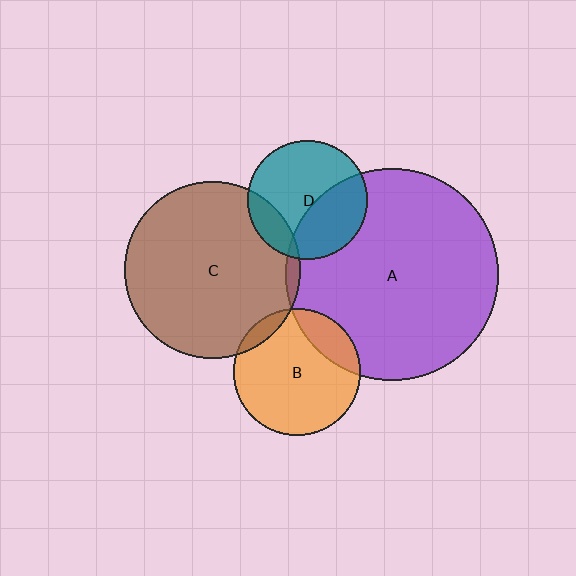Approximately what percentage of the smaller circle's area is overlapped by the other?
Approximately 35%.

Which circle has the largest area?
Circle A (purple).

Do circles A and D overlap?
Yes.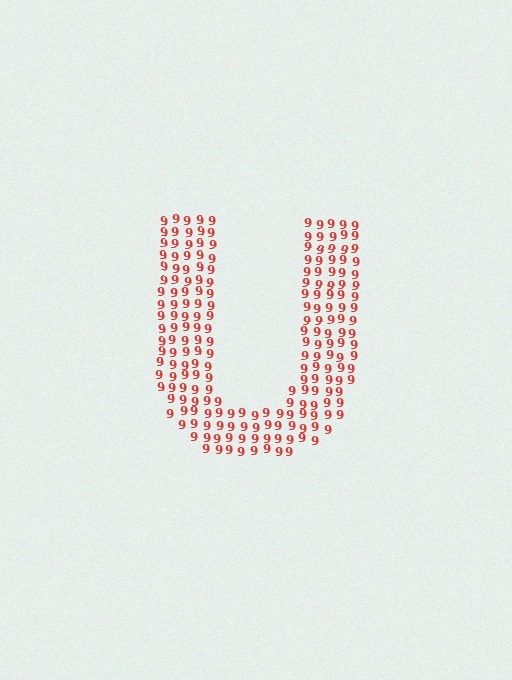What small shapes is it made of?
It is made of small digit 9's.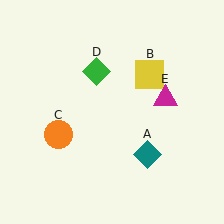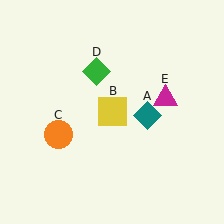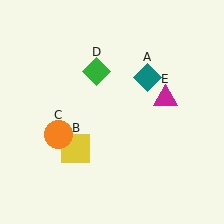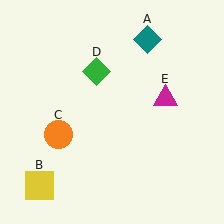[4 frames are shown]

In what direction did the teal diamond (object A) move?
The teal diamond (object A) moved up.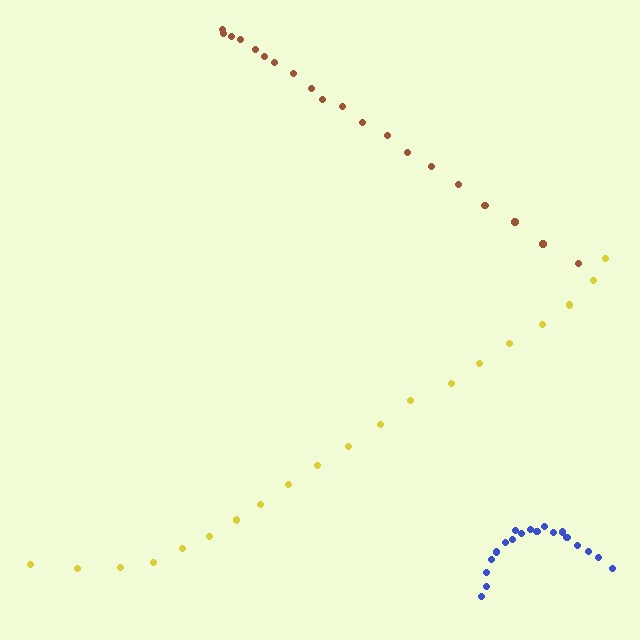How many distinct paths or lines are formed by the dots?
There are 3 distinct paths.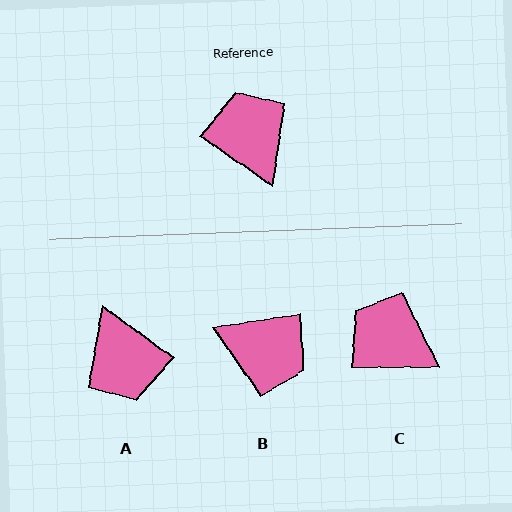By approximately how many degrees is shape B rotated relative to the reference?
Approximately 137 degrees clockwise.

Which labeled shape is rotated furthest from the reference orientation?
A, about 178 degrees away.